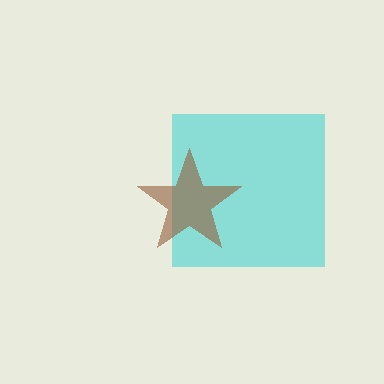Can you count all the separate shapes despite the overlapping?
Yes, there are 2 separate shapes.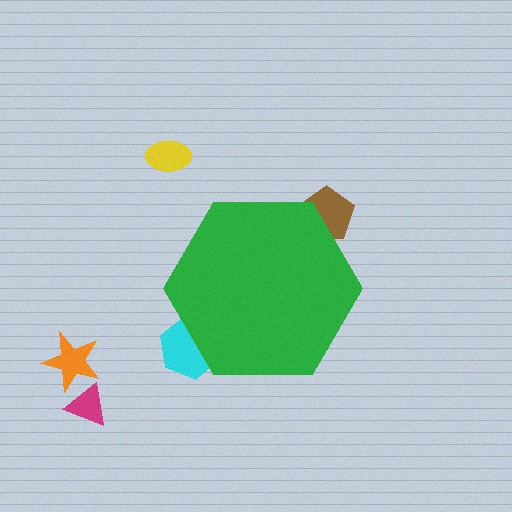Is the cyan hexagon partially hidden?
Yes, the cyan hexagon is partially hidden behind the green hexagon.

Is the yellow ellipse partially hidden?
No, the yellow ellipse is fully visible.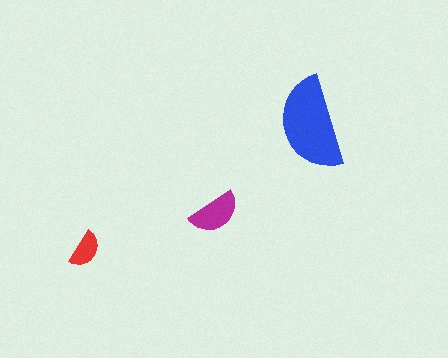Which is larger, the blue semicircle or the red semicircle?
The blue one.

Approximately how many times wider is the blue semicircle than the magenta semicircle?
About 2 times wider.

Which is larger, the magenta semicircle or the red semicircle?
The magenta one.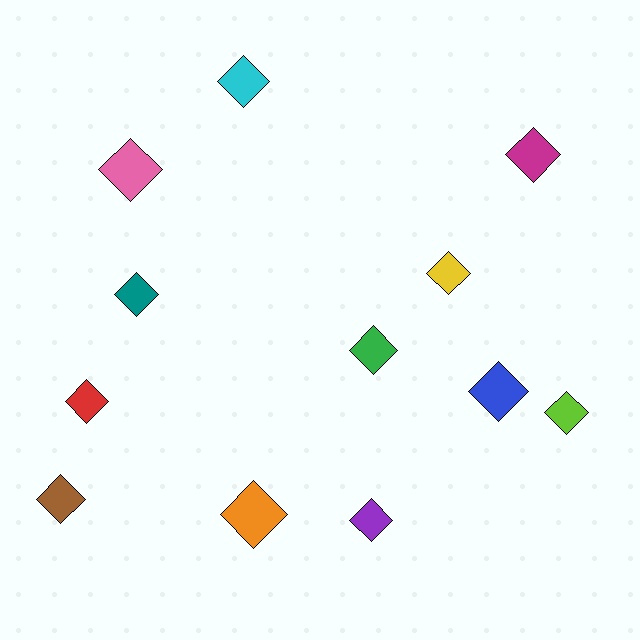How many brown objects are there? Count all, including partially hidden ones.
There is 1 brown object.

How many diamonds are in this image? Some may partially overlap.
There are 12 diamonds.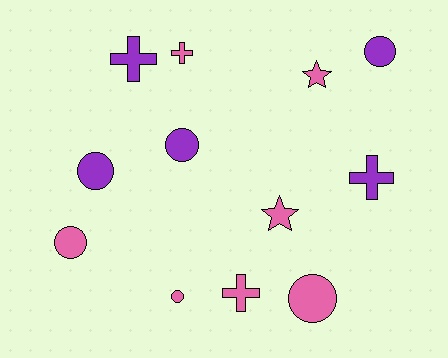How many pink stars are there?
There are 2 pink stars.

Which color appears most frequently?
Pink, with 7 objects.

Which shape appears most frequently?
Circle, with 6 objects.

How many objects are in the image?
There are 12 objects.